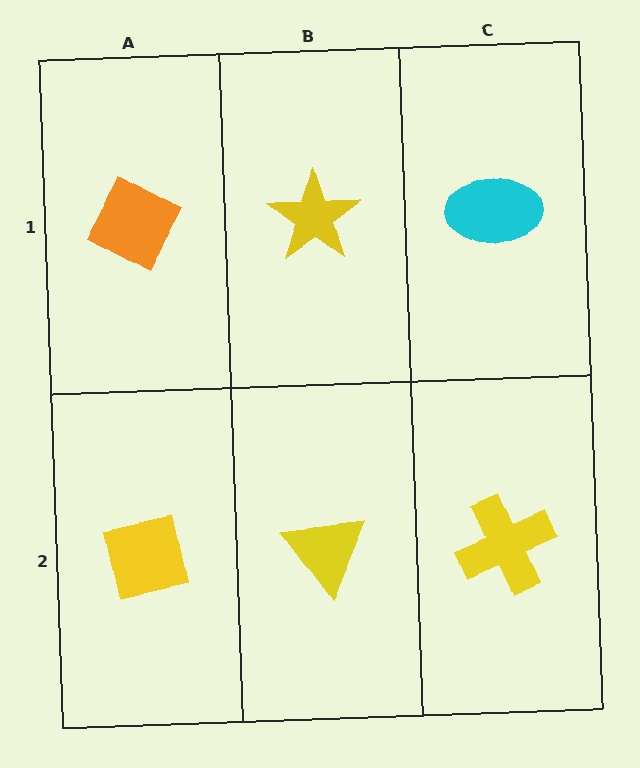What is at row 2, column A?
A yellow square.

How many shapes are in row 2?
3 shapes.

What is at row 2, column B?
A yellow triangle.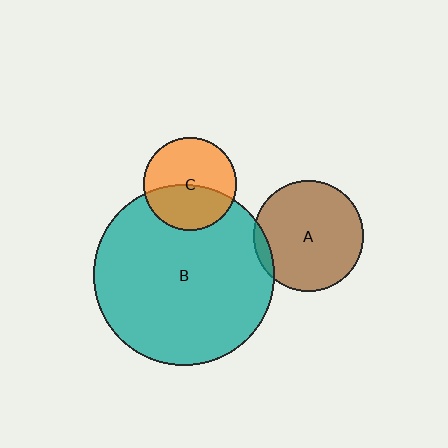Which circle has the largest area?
Circle B (teal).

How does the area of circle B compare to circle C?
Approximately 3.8 times.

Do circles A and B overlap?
Yes.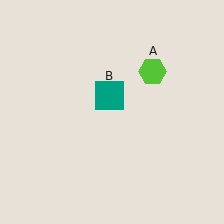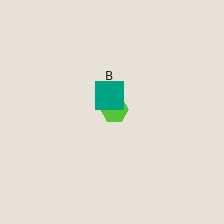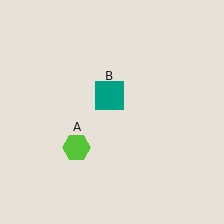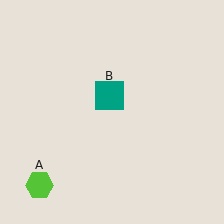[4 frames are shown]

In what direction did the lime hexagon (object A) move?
The lime hexagon (object A) moved down and to the left.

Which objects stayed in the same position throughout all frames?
Teal square (object B) remained stationary.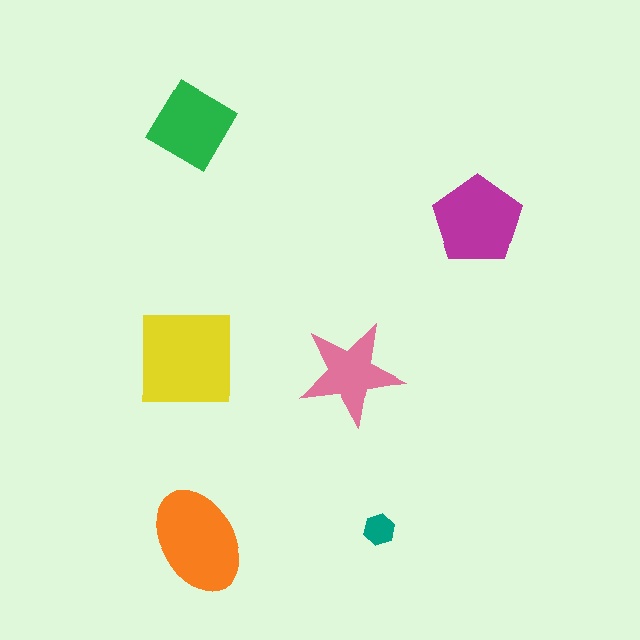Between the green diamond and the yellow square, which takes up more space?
The yellow square.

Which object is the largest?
The yellow square.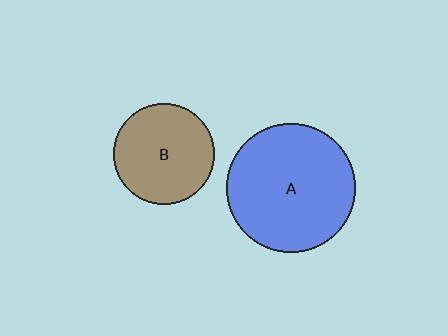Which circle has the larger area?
Circle A (blue).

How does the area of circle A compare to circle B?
Approximately 1.6 times.